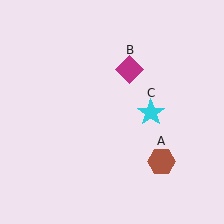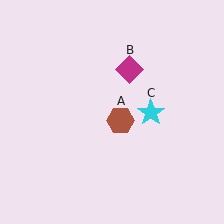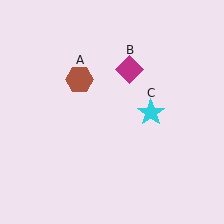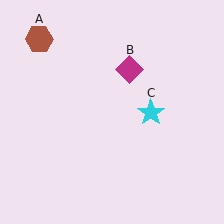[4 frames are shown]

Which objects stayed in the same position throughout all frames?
Magenta diamond (object B) and cyan star (object C) remained stationary.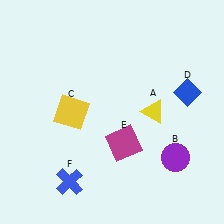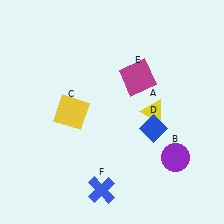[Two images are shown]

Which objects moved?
The objects that moved are: the blue diamond (D), the magenta square (E), the blue cross (F).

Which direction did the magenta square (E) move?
The magenta square (E) moved up.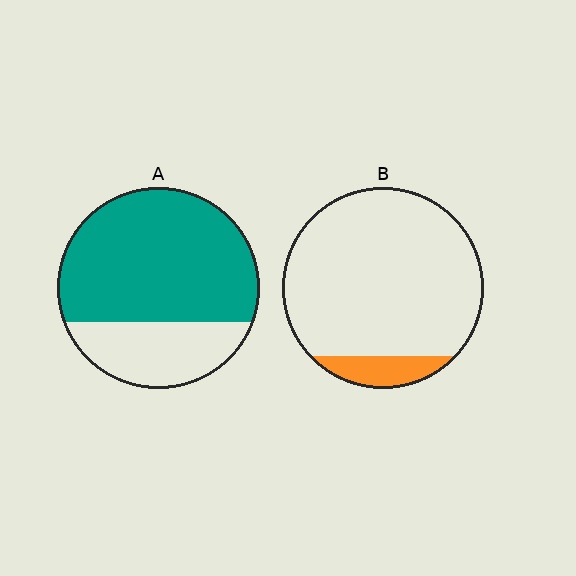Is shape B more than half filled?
No.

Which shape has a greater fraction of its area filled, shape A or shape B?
Shape A.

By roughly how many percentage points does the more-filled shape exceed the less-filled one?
By roughly 60 percentage points (A over B).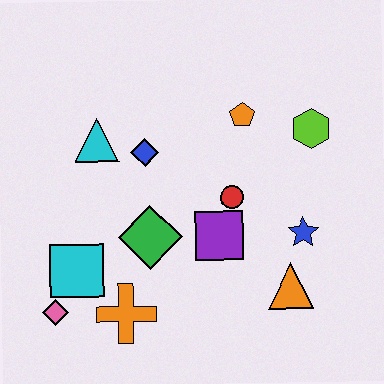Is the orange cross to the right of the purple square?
No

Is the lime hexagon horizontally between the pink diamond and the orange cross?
No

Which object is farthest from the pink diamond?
The lime hexagon is farthest from the pink diamond.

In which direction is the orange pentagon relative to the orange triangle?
The orange pentagon is above the orange triangle.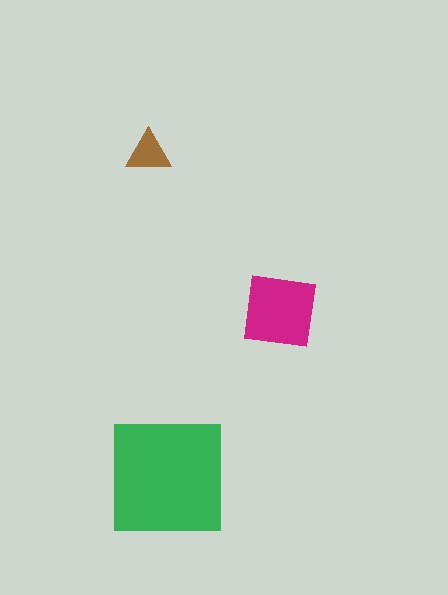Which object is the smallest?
The brown triangle.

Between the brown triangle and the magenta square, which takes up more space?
The magenta square.